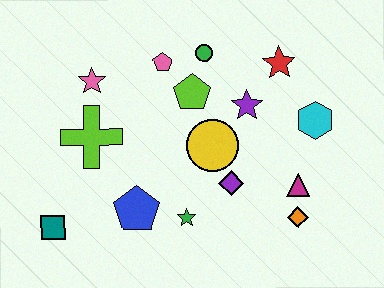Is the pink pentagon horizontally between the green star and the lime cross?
Yes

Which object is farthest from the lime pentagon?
The teal square is farthest from the lime pentagon.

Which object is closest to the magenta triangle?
The orange diamond is closest to the magenta triangle.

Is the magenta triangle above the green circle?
No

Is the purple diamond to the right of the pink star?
Yes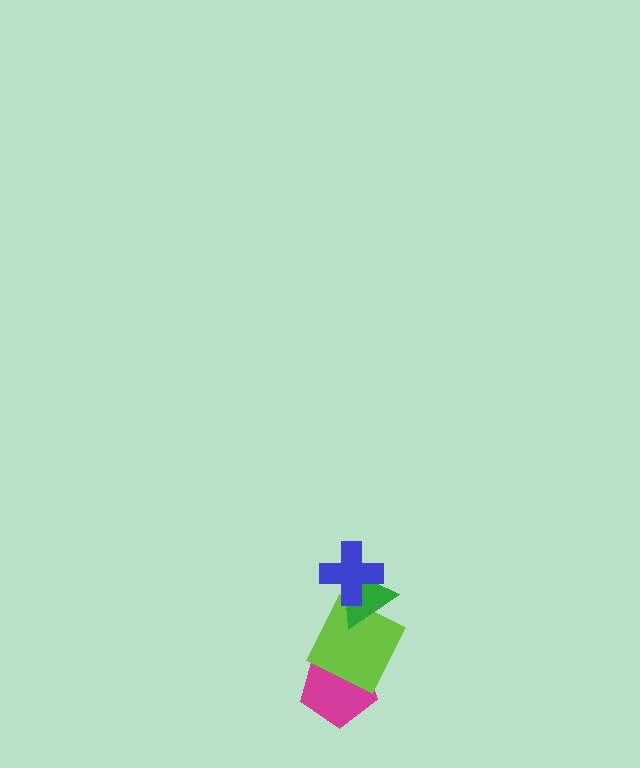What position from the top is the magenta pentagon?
The magenta pentagon is 4th from the top.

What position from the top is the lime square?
The lime square is 3rd from the top.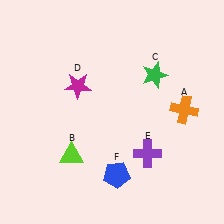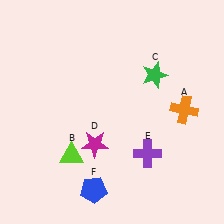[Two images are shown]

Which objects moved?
The objects that moved are: the magenta star (D), the blue pentagon (F).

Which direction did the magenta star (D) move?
The magenta star (D) moved down.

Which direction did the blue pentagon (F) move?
The blue pentagon (F) moved left.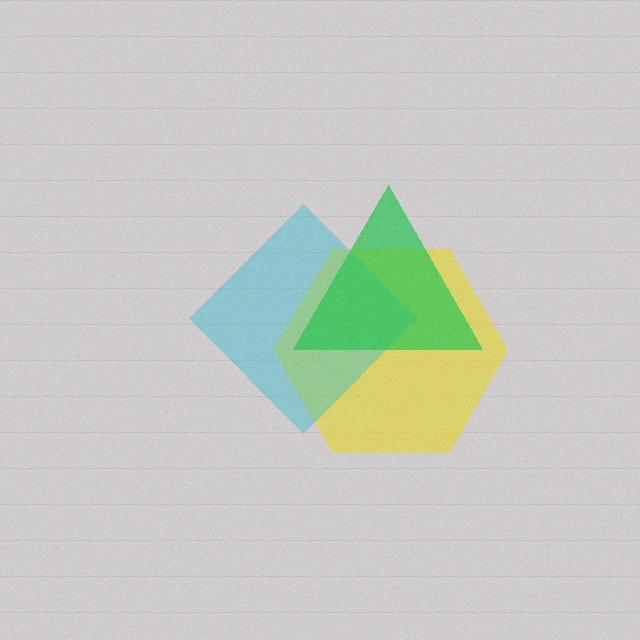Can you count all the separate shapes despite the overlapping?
Yes, there are 3 separate shapes.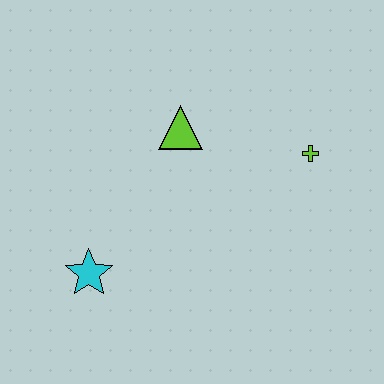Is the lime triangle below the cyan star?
No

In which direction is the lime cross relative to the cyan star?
The lime cross is to the right of the cyan star.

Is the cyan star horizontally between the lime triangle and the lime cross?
No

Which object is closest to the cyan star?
The lime triangle is closest to the cyan star.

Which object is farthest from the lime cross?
The cyan star is farthest from the lime cross.